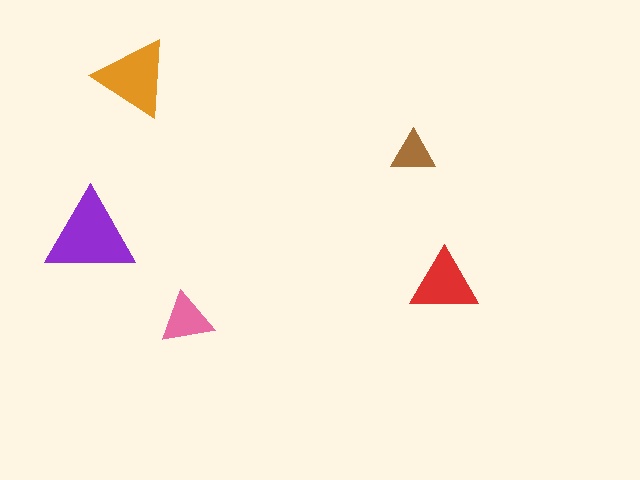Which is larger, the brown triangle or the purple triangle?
The purple one.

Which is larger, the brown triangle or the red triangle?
The red one.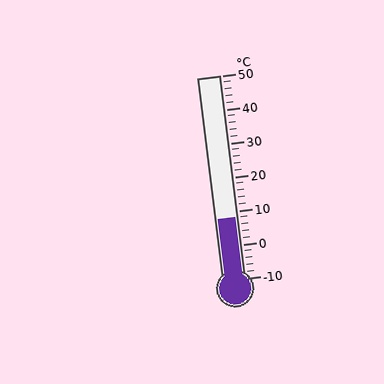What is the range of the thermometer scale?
The thermometer scale ranges from -10°C to 50°C.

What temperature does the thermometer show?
The thermometer shows approximately 8°C.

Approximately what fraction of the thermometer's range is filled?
The thermometer is filled to approximately 30% of its range.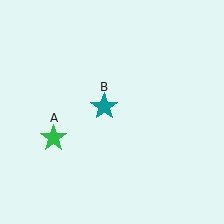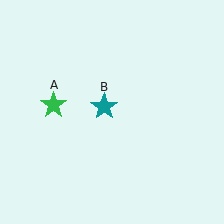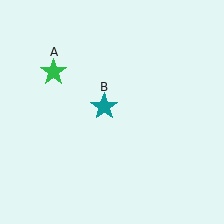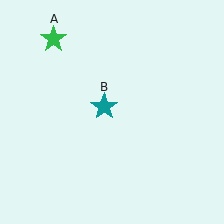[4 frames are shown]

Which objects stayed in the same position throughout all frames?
Teal star (object B) remained stationary.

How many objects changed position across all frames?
1 object changed position: green star (object A).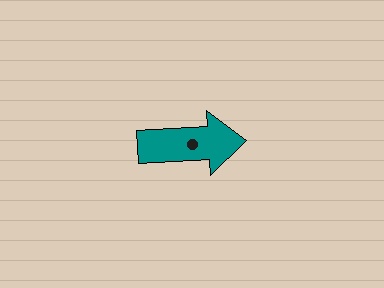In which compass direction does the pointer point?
East.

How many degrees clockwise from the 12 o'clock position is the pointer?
Approximately 87 degrees.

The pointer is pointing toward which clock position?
Roughly 3 o'clock.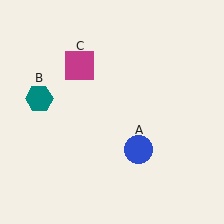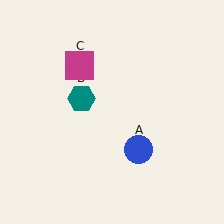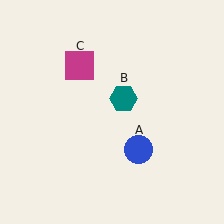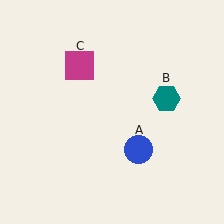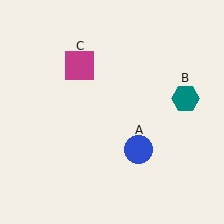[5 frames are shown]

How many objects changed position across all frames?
1 object changed position: teal hexagon (object B).